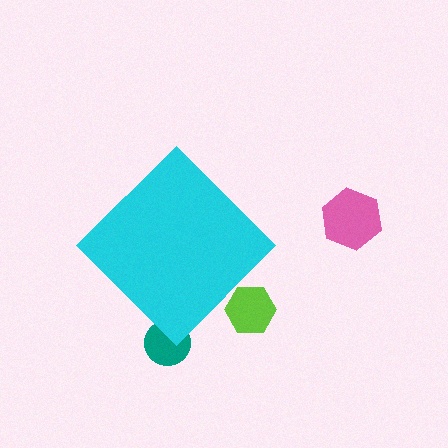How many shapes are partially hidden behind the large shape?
2 shapes are partially hidden.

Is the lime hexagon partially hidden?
Yes, the lime hexagon is partially hidden behind the cyan diamond.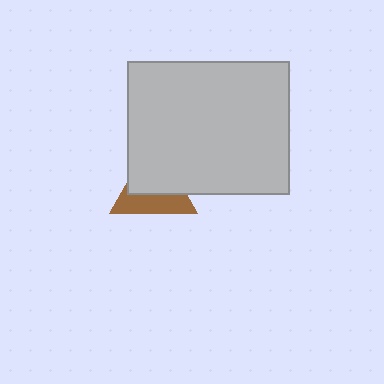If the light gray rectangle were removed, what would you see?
You would see the complete brown triangle.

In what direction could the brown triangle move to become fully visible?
The brown triangle could move toward the lower-left. That would shift it out from behind the light gray rectangle entirely.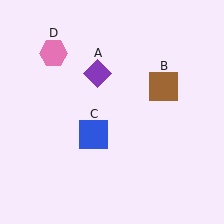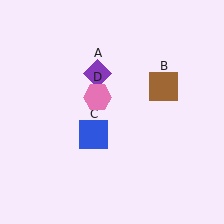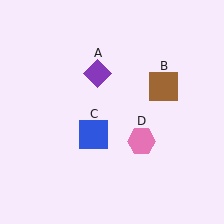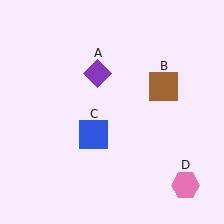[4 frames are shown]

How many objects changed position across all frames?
1 object changed position: pink hexagon (object D).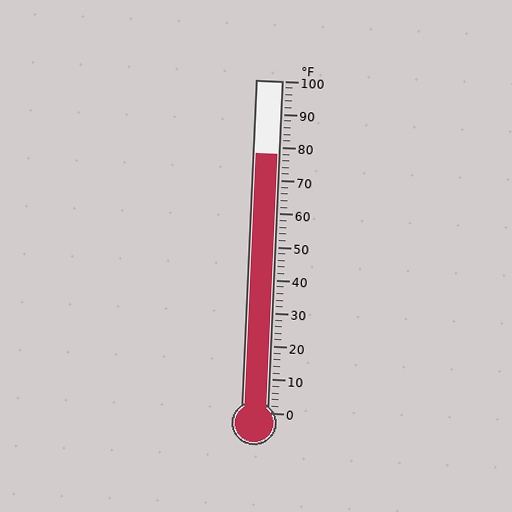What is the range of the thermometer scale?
The thermometer scale ranges from 0°F to 100°F.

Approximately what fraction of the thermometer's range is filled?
The thermometer is filled to approximately 80% of its range.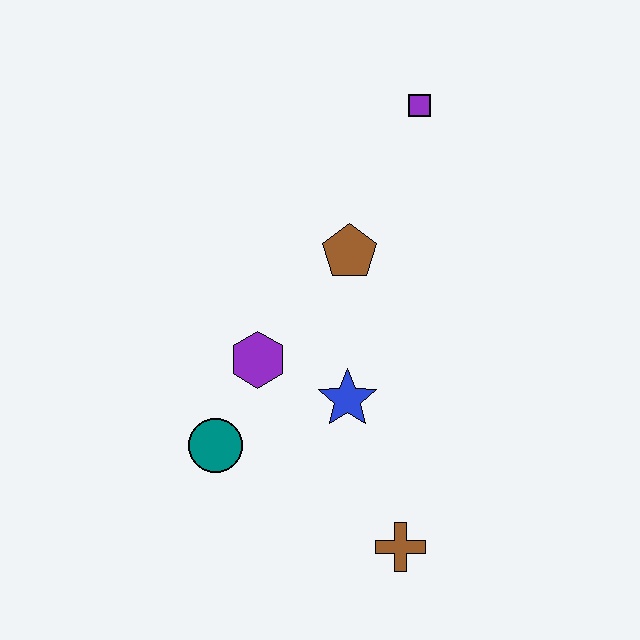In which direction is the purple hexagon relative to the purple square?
The purple hexagon is below the purple square.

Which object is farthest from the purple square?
The brown cross is farthest from the purple square.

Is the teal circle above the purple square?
No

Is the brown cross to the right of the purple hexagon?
Yes